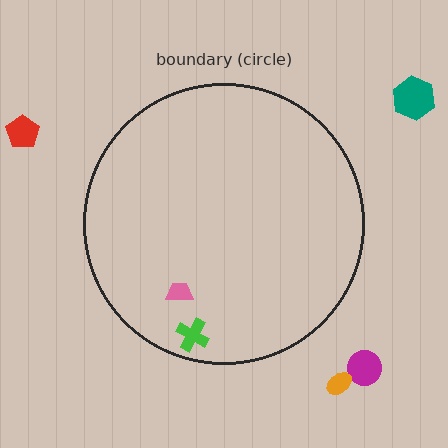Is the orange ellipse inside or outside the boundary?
Outside.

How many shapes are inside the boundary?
2 inside, 4 outside.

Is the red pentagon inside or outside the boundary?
Outside.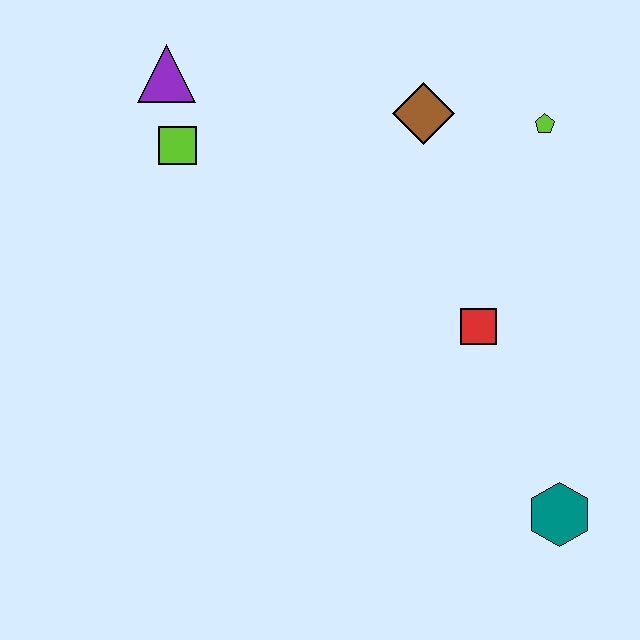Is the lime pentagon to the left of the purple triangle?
No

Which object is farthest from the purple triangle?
The teal hexagon is farthest from the purple triangle.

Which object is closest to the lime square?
The purple triangle is closest to the lime square.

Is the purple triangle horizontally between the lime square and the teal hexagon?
No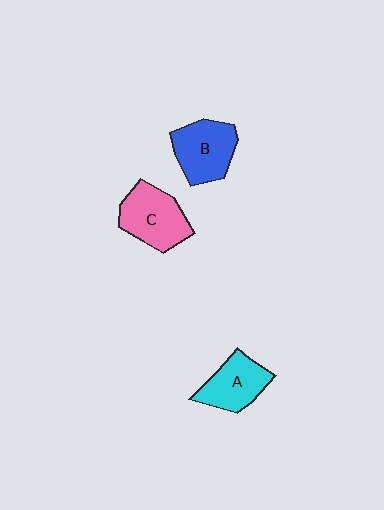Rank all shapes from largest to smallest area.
From largest to smallest: C (pink), B (blue), A (cyan).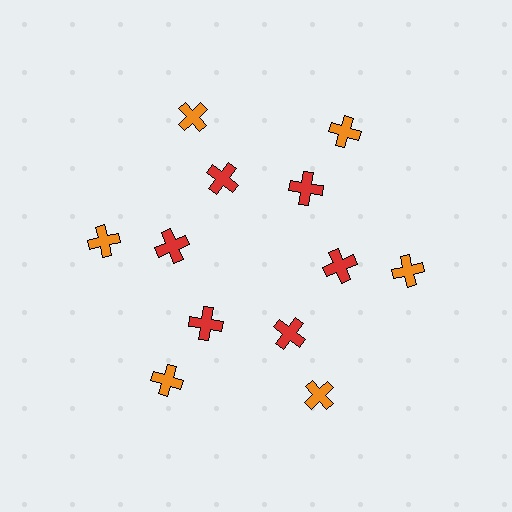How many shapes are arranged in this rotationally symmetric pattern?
There are 12 shapes, arranged in 6 groups of 2.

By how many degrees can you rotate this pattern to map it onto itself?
The pattern maps onto itself every 60 degrees of rotation.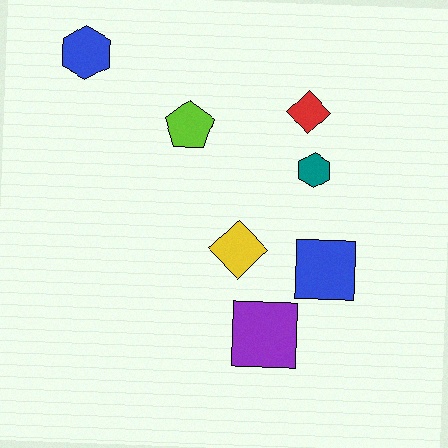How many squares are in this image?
There are 2 squares.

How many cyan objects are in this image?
There are no cyan objects.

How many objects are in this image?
There are 7 objects.